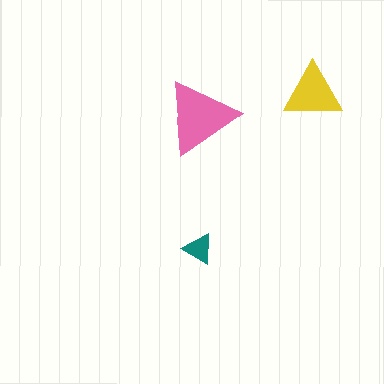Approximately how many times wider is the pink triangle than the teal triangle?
About 2.5 times wider.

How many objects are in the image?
There are 3 objects in the image.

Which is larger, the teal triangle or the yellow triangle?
The yellow one.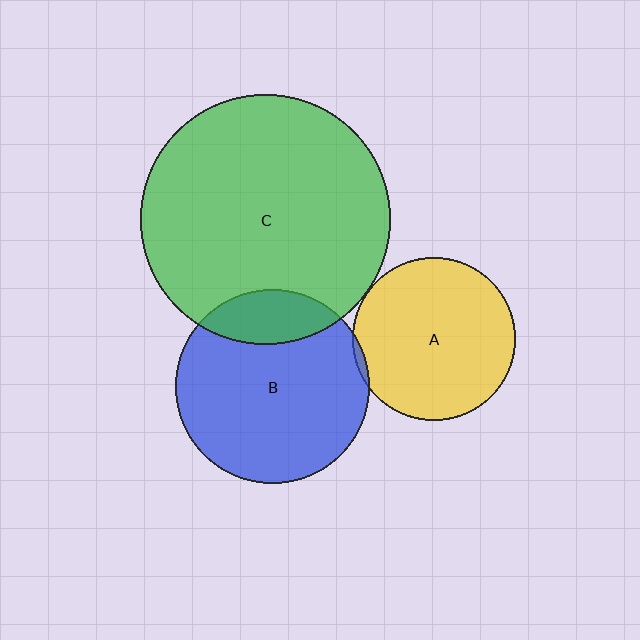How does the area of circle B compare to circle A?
Approximately 1.4 times.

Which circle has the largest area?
Circle C (green).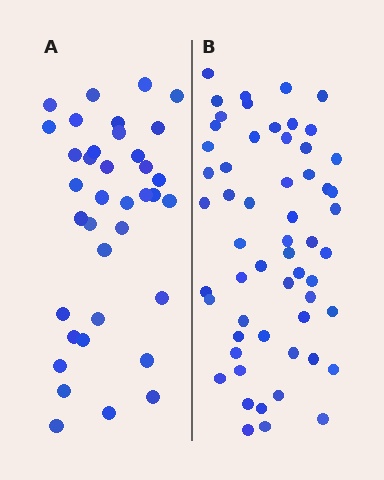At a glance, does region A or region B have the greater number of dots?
Region B (the right region) has more dots.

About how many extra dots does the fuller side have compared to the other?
Region B has approximately 20 more dots than region A.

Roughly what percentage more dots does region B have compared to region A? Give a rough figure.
About 55% more.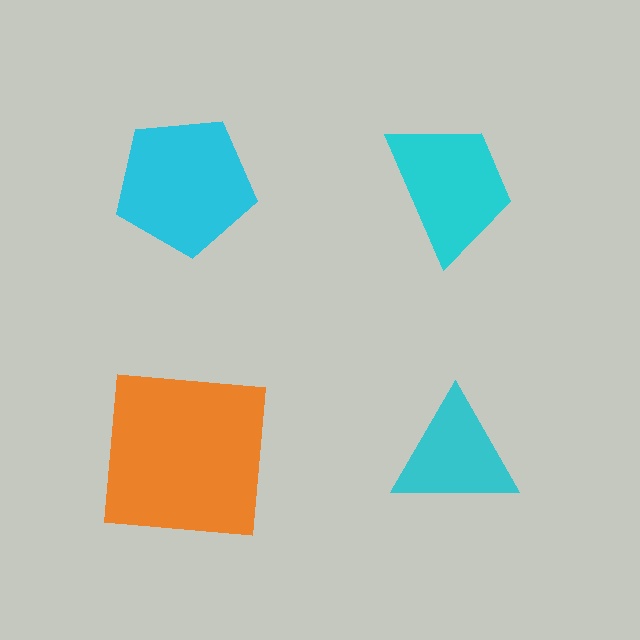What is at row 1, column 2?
A cyan trapezoid.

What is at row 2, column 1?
An orange square.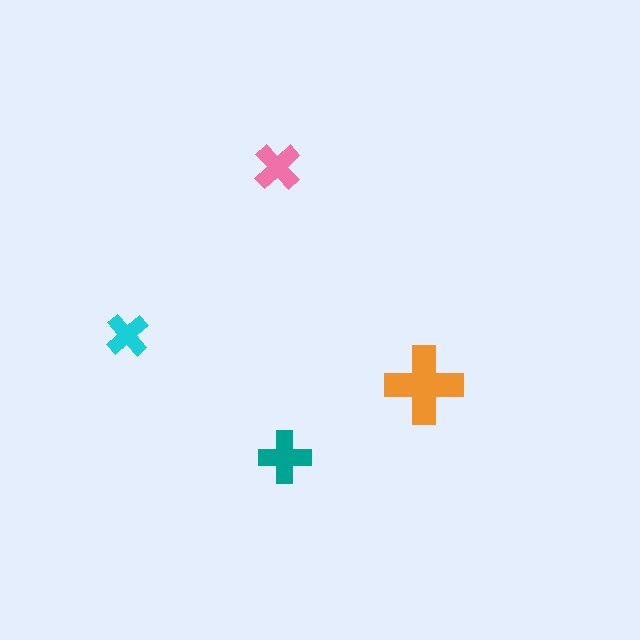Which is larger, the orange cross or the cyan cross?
The orange one.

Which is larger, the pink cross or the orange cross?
The orange one.